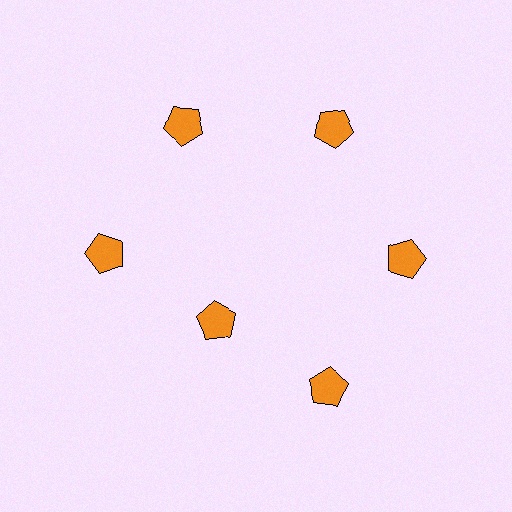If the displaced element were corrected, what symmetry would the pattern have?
It would have 6-fold rotational symmetry — the pattern would map onto itself every 60 degrees.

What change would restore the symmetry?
The symmetry would be restored by moving it outward, back onto the ring so that all 6 pentagons sit at equal angles and equal distance from the center.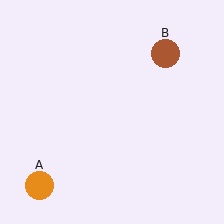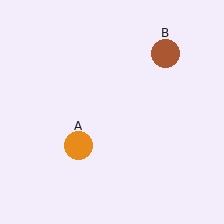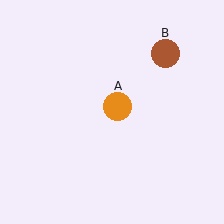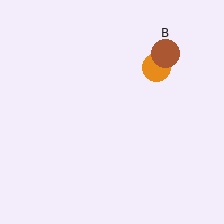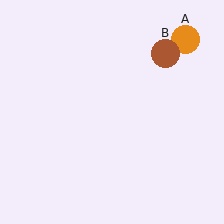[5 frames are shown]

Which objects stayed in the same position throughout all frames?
Brown circle (object B) remained stationary.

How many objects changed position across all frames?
1 object changed position: orange circle (object A).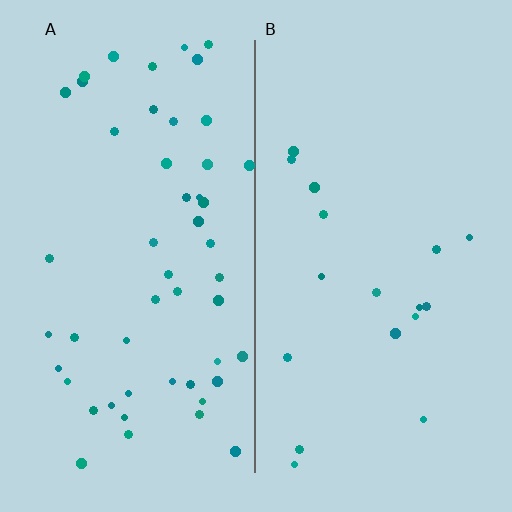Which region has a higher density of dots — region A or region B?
A (the left).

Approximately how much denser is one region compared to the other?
Approximately 2.9× — region A over region B.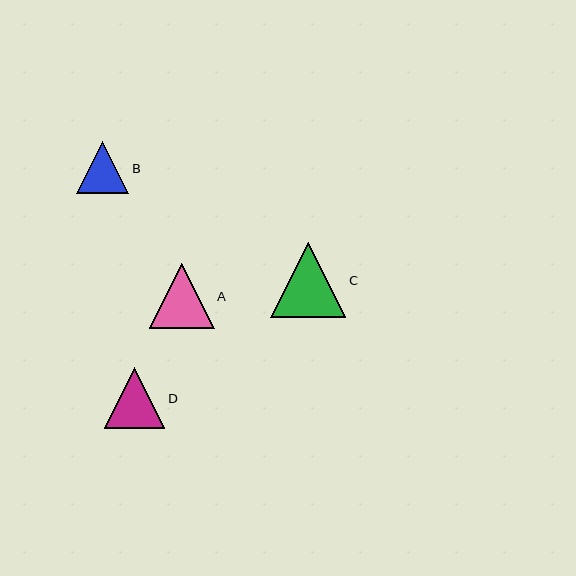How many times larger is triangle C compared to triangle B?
Triangle C is approximately 1.4 times the size of triangle B.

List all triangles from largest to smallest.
From largest to smallest: C, A, D, B.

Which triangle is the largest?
Triangle C is the largest with a size of approximately 75 pixels.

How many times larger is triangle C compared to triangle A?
Triangle C is approximately 1.2 times the size of triangle A.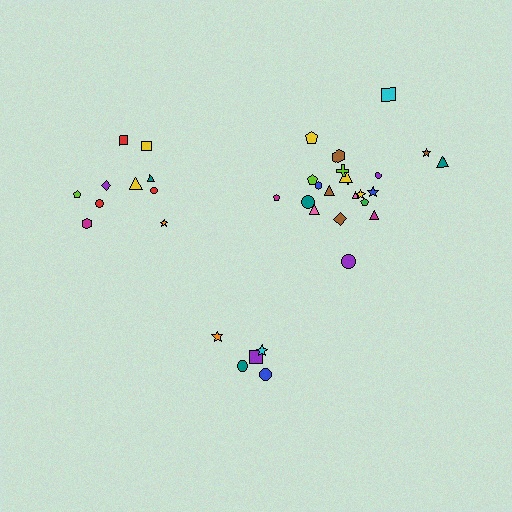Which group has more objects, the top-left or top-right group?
The top-right group.